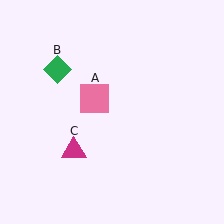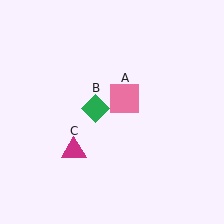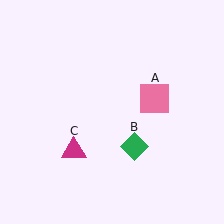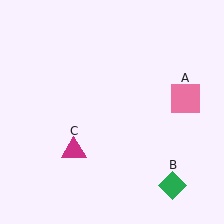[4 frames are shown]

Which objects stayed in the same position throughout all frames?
Magenta triangle (object C) remained stationary.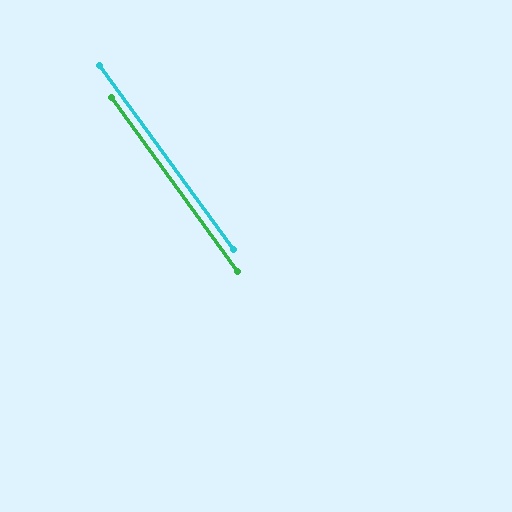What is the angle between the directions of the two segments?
Approximately 0 degrees.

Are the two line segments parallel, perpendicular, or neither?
Parallel — their directions differ by only 0.4°.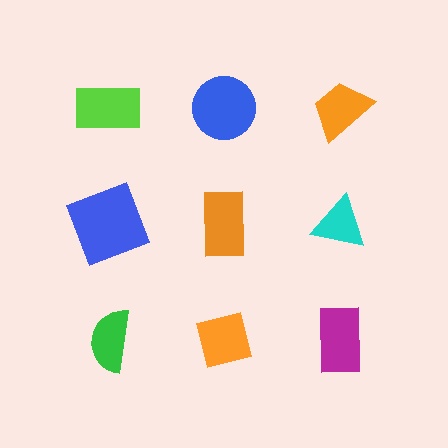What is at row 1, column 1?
A lime rectangle.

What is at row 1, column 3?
An orange trapezoid.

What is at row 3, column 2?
An orange square.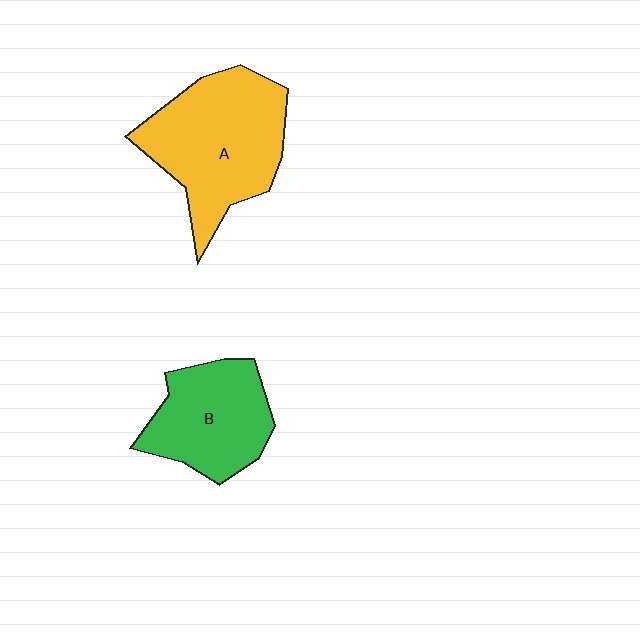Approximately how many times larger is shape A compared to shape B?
Approximately 1.4 times.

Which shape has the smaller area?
Shape B (green).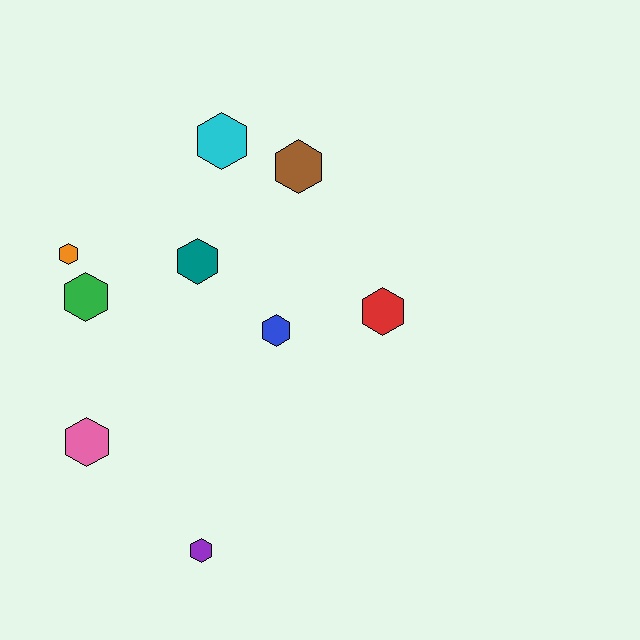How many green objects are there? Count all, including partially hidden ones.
There is 1 green object.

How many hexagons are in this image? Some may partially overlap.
There are 9 hexagons.